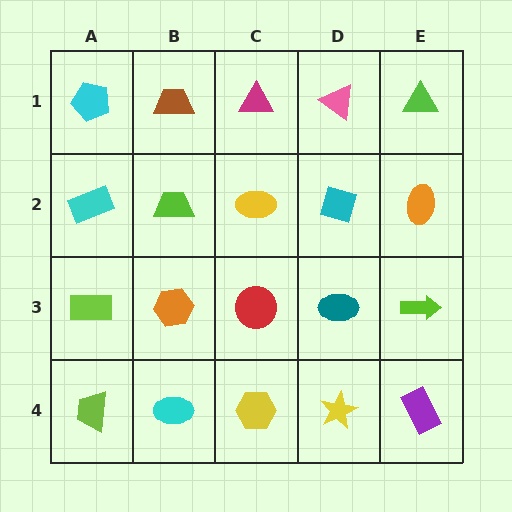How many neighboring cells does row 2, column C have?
4.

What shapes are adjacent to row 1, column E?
An orange ellipse (row 2, column E), a pink triangle (row 1, column D).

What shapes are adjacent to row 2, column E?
A lime triangle (row 1, column E), a lime arrow (row 3, column E), a cyan square (row 2, column D).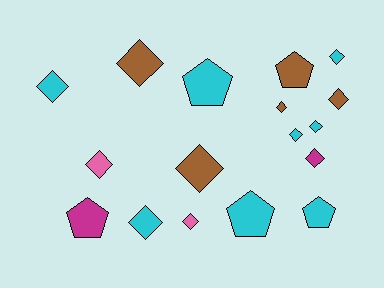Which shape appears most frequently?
Diamond, with 12 objects.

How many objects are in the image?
There are 17 objects.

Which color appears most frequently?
Cyan, with 8 objects.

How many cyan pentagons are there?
There are 3 cyan pentagons.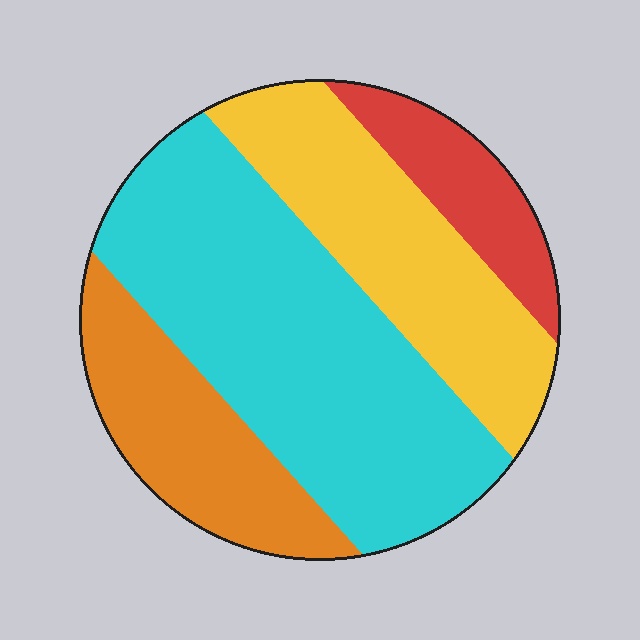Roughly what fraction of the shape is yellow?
Yellow takes up about one quarter (1/4) of the shape.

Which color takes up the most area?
Cyan, at roughly 45%.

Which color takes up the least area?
Red, at roughly 10%.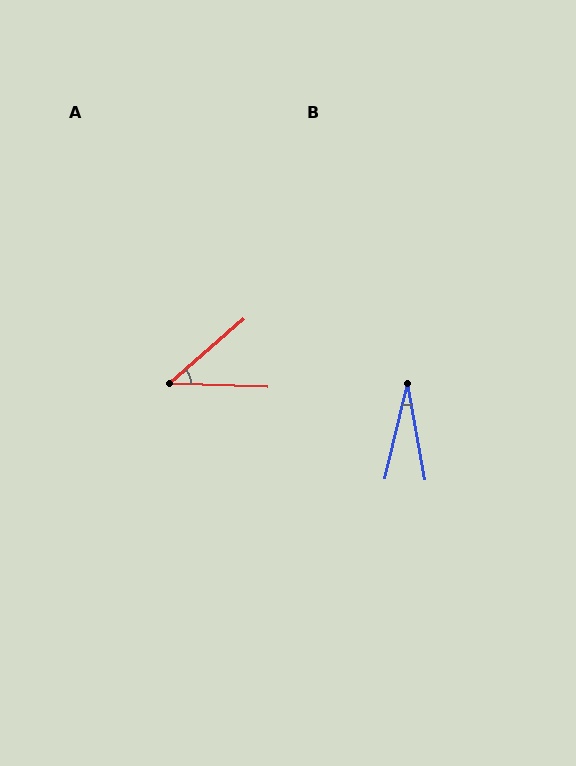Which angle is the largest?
A, at approximately 43 degrees.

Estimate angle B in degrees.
Approximately 24 degrees.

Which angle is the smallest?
B, at approximately 24 degrees.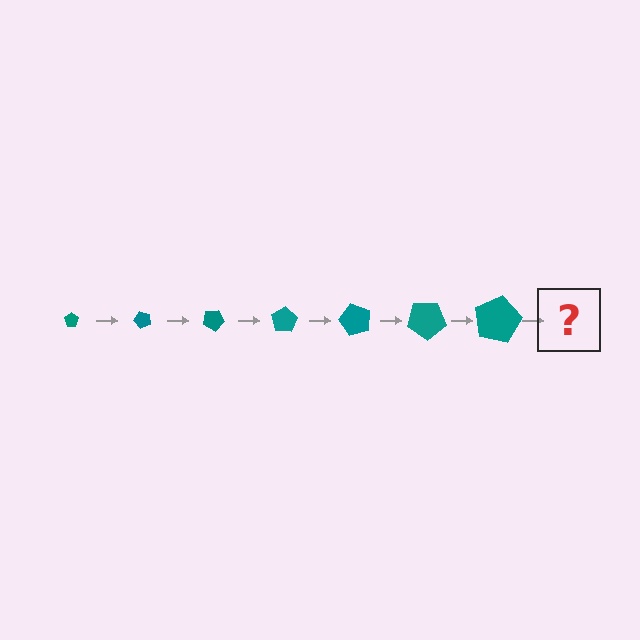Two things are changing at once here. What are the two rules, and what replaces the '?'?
The two rules are that the pentagon grows larger each step and it rotates 50 degrees each step. The '?' should be a pentagon, larger than the previous one and rotated 350 degrees from the start.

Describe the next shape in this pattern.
It should be a pentagon, larger than the previous one and rotated 350 degrees from the start.